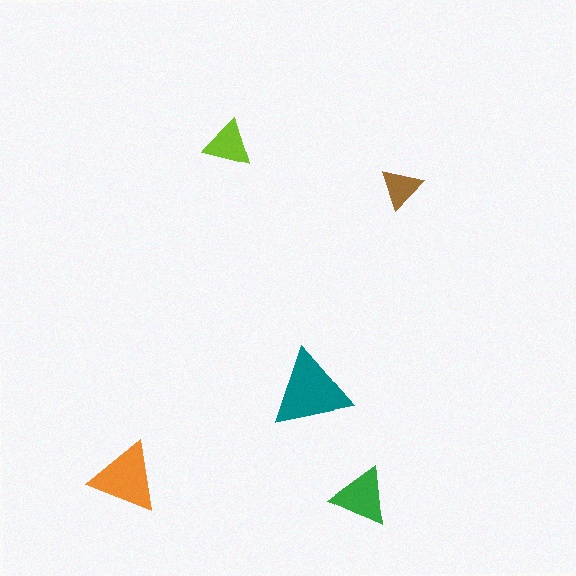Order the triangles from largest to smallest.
the teal one, the orange one, the green one, the lime one, the brown one.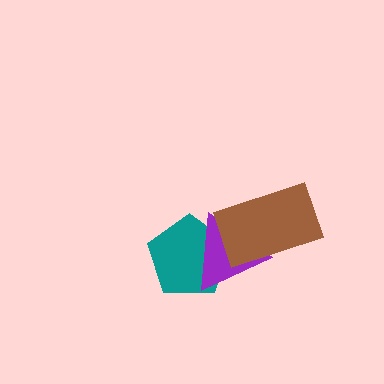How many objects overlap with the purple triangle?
2 objects overlap with the purple triangle.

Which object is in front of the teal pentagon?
The purple triangle is in front of the teal pentagon.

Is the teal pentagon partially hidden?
Yes, it is partially covered by another shape.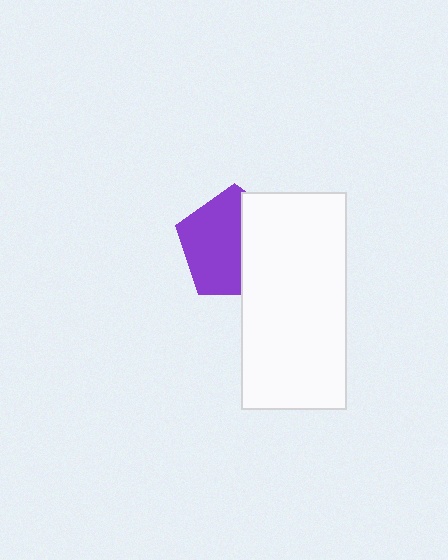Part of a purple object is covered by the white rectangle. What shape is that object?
It is a pentagon.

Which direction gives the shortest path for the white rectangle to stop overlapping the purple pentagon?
Moving right gives the shortest separation.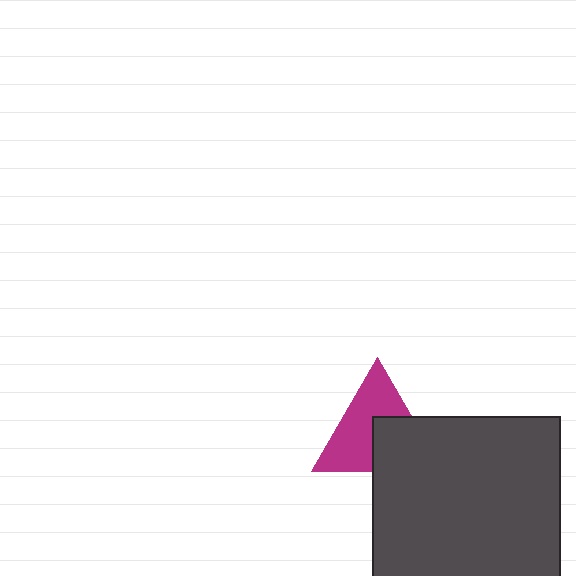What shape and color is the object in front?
The object in front is a dark gray square.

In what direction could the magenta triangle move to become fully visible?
The magenta triangle could move up. That would shift it out from behind the dark gray square entirely.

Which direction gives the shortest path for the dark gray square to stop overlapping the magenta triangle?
Moving down gives the shortest separation.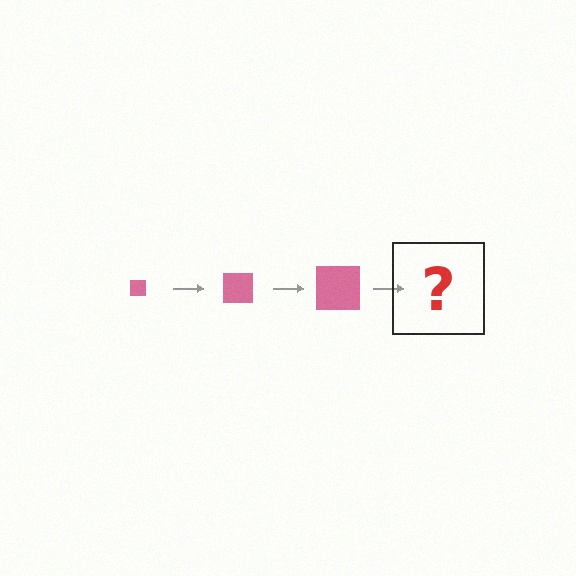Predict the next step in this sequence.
The next step is a pink square, larger than the previous one.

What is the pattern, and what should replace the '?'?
The pattern is that the square gets progressively larger each step. The '?' should be a pink square, larger than the previous one.